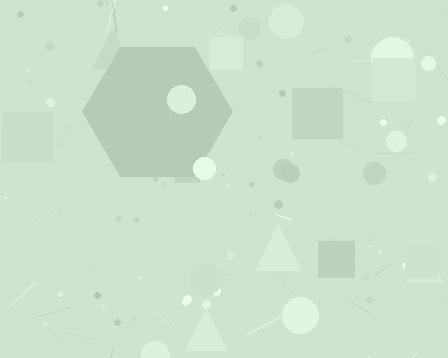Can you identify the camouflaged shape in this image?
The camouflaged shape is a hexagon.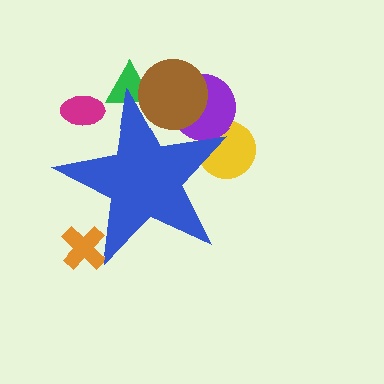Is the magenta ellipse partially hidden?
Yes, the magenta ellipse is partially hidden behind the blue star.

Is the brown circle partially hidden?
Yes, the brown circle is partially hidden behind the blue star.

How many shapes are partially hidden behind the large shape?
6 shapes are partially hidden.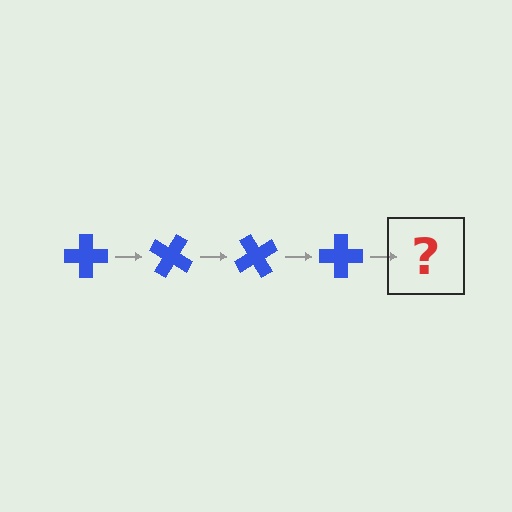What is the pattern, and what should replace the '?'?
The pattern is that the cross rotates 30 degrees each step. The '?' should be a blue cross rotated 120 degrees.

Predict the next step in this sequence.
The next step is a blue cross rotated 120 degrees.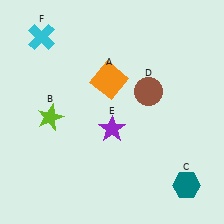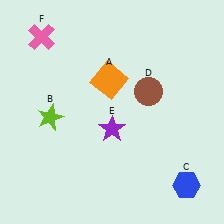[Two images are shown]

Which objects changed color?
C changed from teal to blue. F changed from cyan to pink.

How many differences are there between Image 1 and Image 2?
There are 2 differences between the two images.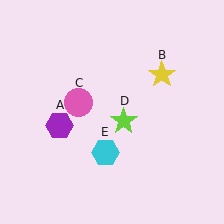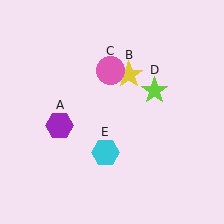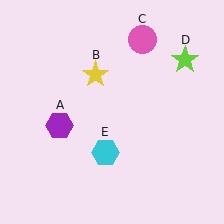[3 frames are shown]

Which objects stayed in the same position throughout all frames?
Purple hexagon (object A) and cyan hexagon (object E) remained stationary.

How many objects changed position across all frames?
3 objects changed position: yellow star (object B), pink circle (object C), lime star (object D).